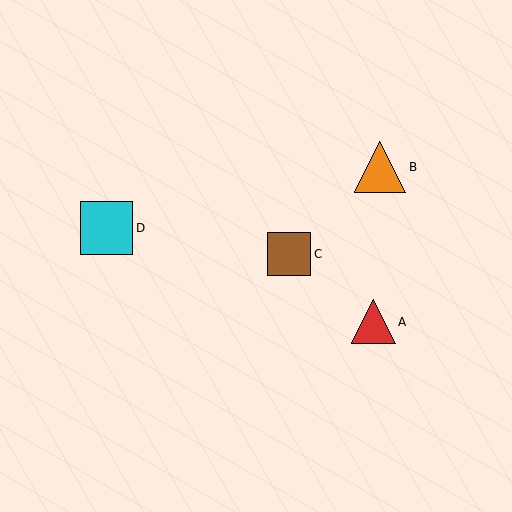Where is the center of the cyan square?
The center of the cyan square is at (107, 228).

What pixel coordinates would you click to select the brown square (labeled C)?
Click at (289, 254) to select the brown square C.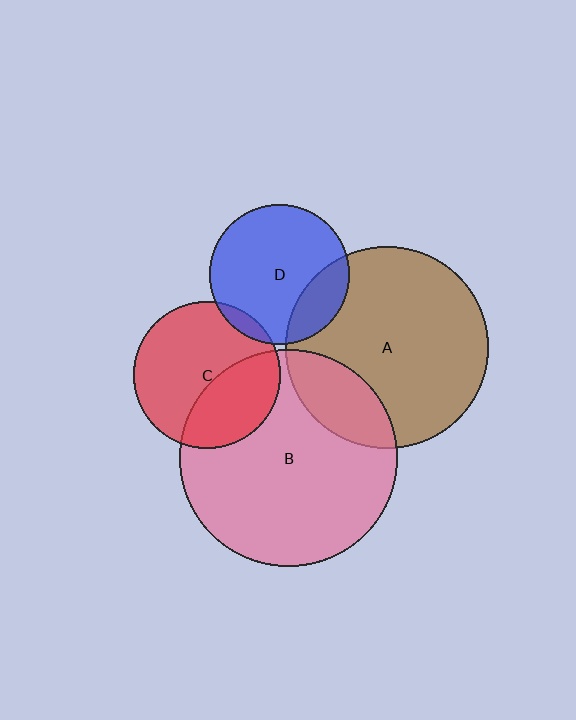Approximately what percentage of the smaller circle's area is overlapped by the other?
Approximately 20%.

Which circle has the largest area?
Circle B (pink).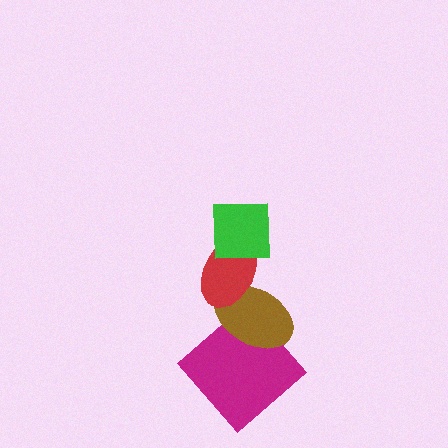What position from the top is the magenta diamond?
The magenta diamond is 4th from the top.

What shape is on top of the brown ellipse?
The red ellipse is on top of the brown ellipse.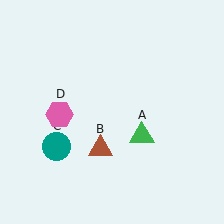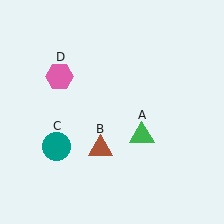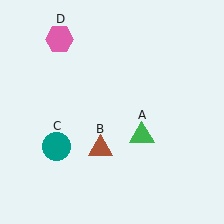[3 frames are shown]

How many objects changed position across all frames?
1 object changed position: pink hexagon (object D).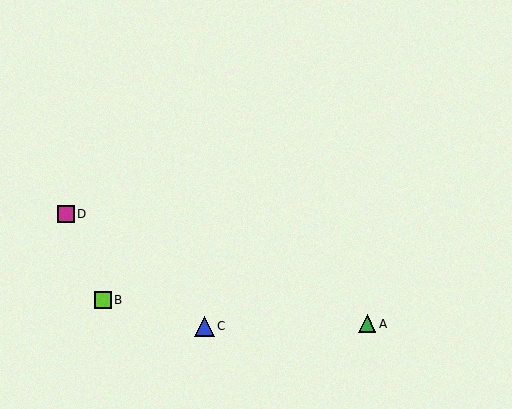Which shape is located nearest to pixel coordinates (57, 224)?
The magenta square (labeled D) at (66, 214) is nearest to that location.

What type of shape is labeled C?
Shape C is a blue triangle.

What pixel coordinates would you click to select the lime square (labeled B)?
Click at (103, 300) to select the lime square B.